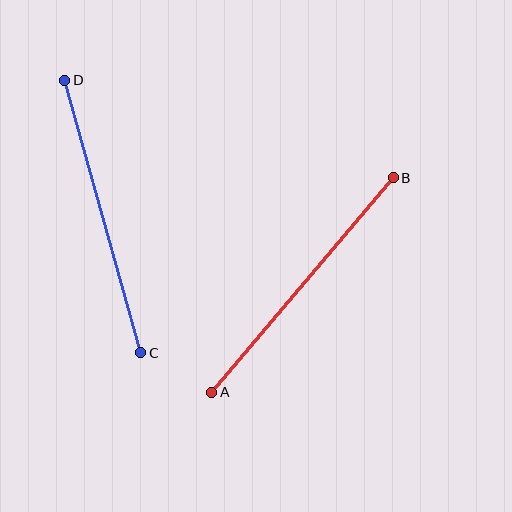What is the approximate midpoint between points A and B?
The midpoint is at approximately (302, 285) pixels.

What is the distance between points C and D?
The distance is approximately 283 pixels.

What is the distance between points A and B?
The distance is approximately 281 pixels.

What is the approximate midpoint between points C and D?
The midpoint is at approximately (103, 217) pixels.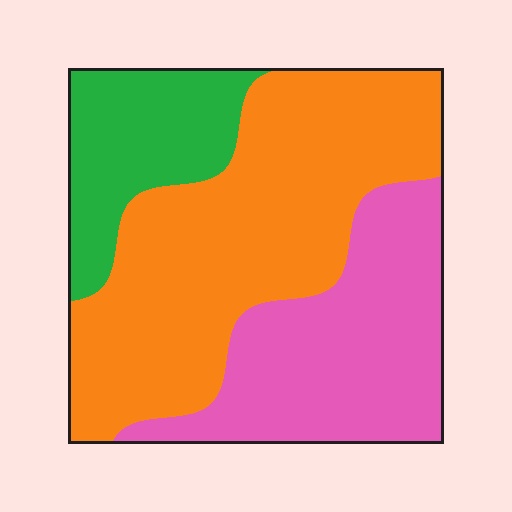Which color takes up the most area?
Orange, at roughly 50%.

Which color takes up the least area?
Green, at roughly 20%.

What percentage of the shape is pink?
Pink takes up about one third (1/3) of the shape.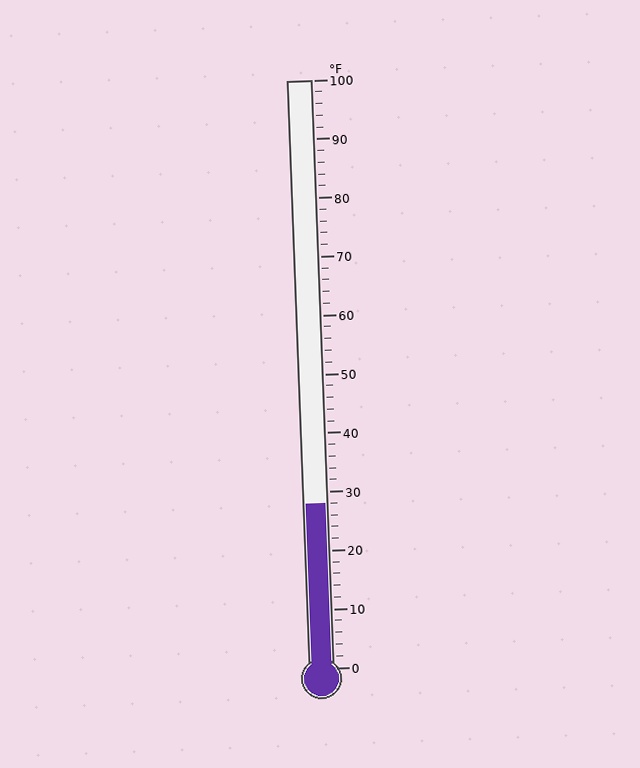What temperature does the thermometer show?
The thermometer shows approximately 28°F.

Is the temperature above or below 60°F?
The temperature is below 60°F.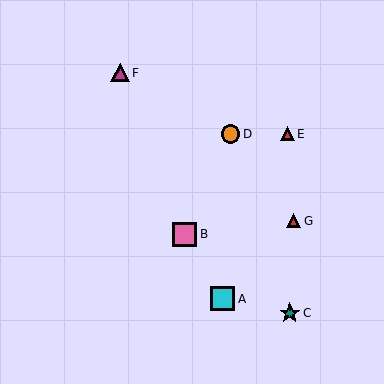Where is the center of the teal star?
The center of the teal star is at (290, 313).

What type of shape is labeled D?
Shape D is an orange circle.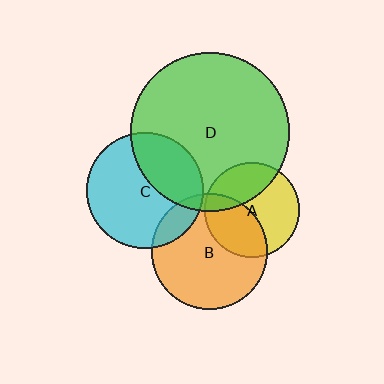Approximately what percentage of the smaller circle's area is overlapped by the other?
Approximately 10%.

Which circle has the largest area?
Circle D (green).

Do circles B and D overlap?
Yes.